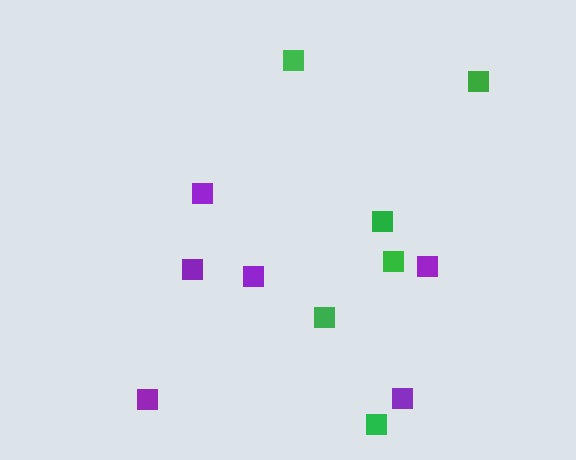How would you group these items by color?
There are 2 groups: one group of purple squares (6) and one group of green squares (6).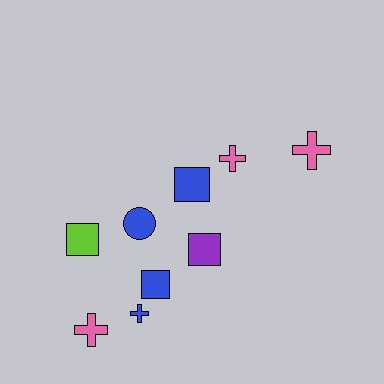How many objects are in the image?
There are 9 objects.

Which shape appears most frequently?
Square, with 4 objects.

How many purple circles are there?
There are no purple circles.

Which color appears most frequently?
Blue, with 4 objects.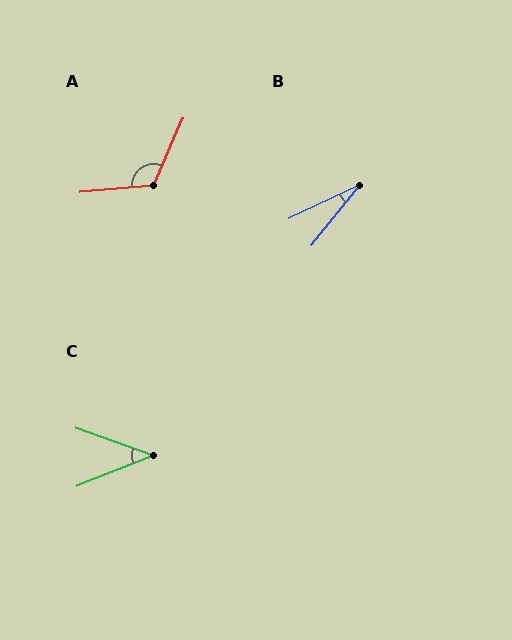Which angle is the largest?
A, at approximately 119 degrees.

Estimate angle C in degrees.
Approximately 41 degrees.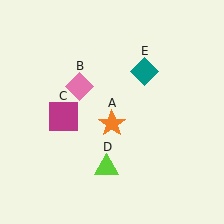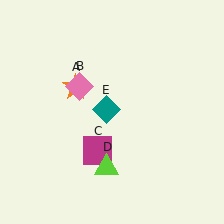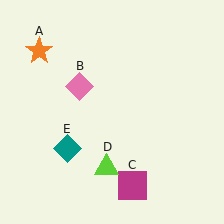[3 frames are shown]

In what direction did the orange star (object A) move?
The orange star (object A) moved up and to the left.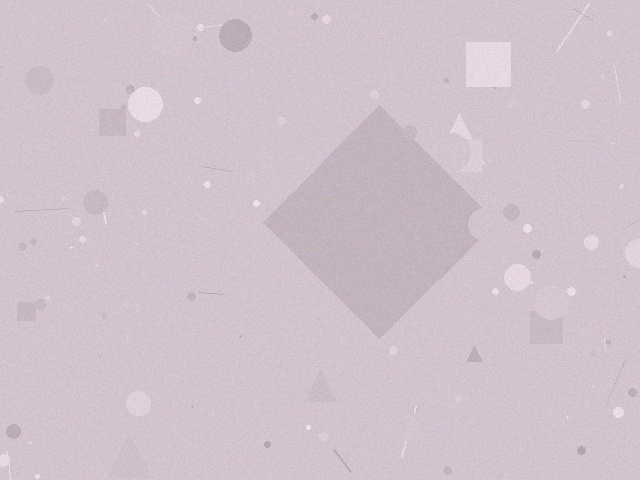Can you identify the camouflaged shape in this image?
The camouflaged shape is a diamond.